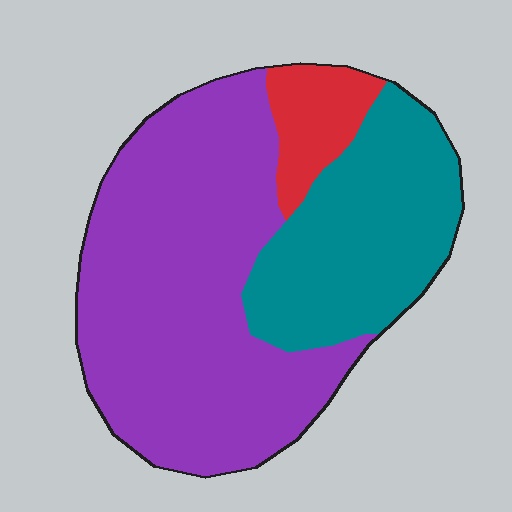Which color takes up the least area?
Red, at roughly 10%.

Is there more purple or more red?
Purple.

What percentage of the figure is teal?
Teal covers around 30% of the figure.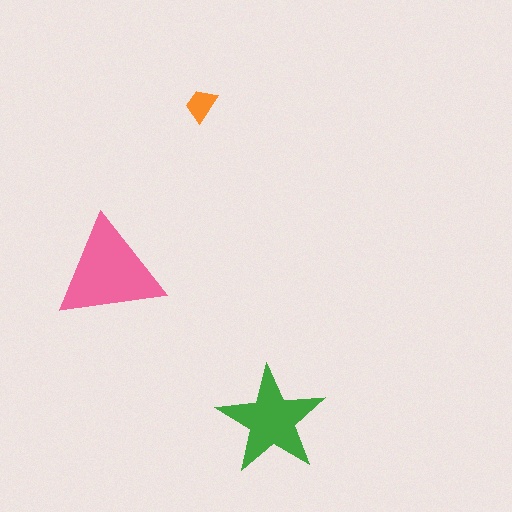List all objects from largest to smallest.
The pink triangle, the green star, the orange trapezoid.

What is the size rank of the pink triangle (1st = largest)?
1st.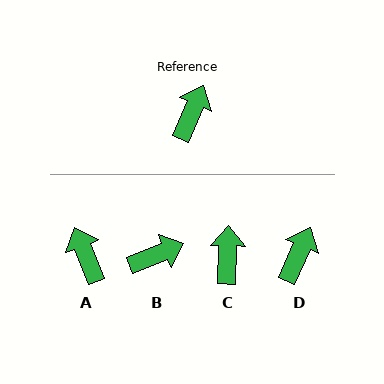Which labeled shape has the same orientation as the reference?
D.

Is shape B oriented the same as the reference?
No, it is off by about 45 degrees.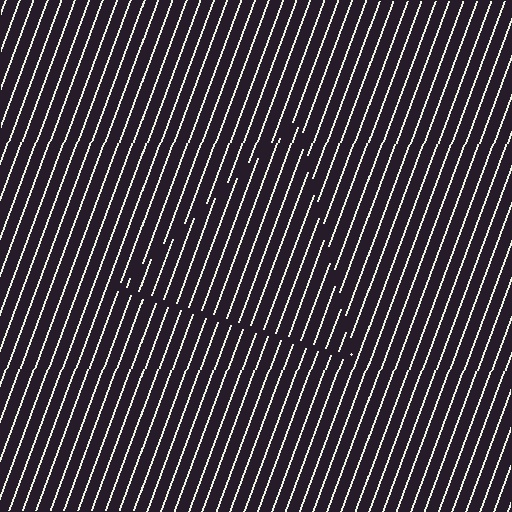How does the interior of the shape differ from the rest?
The interior of the shape contains the same grating, shifted by half a period — the contour is defined by the phase discontinuity where line-ends from the inner and outer gratings abut.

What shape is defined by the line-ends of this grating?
An illusory triangle. The interior of the shape contains the same grating, shifted by half a period — the contour is defined by the phase discontinuity where line-ends from the inner and outer gratings abut.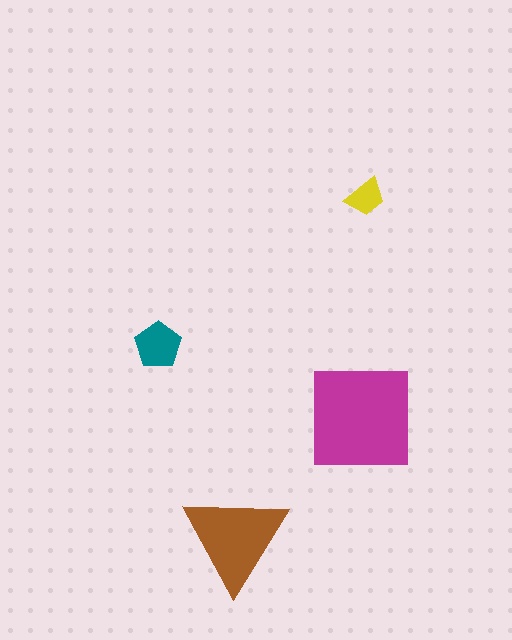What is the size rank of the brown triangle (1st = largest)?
2nd.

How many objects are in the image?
There are 4 objects in the image.